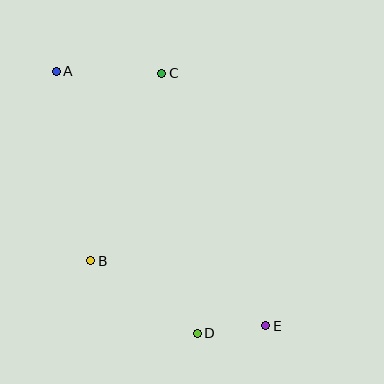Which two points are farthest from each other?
Points A and E are farthest from each other.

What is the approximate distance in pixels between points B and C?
The distance between B and C is approximately 201 pixels.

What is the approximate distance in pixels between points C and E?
The distance between C and E is approximately 273 pixels.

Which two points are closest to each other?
Points D and E are closest to each other.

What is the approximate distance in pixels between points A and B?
The distance between A and B is approximately 193 pixels.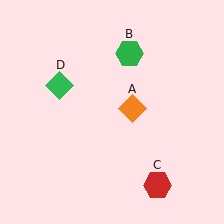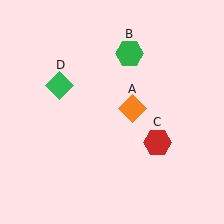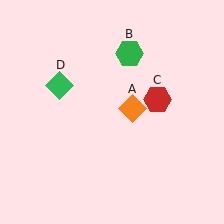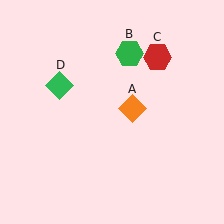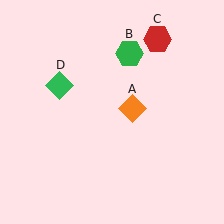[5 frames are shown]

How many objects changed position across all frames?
1 object changed position: red hexagon (object C).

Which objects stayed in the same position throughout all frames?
Orange diamond (object A) and green hexagon (object B) and green diamond (object D) remained stationary.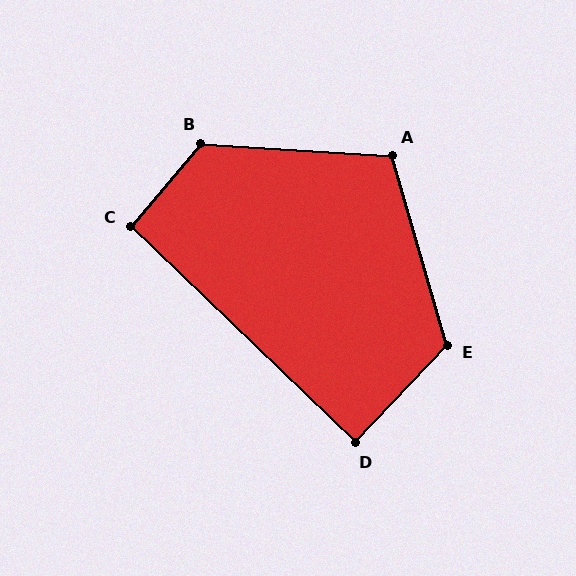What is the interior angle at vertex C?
Approximately 94 degrees (approximately right).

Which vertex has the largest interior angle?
B, at approximately 127 degrees.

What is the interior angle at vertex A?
Approximately 109 degrees (obtuse).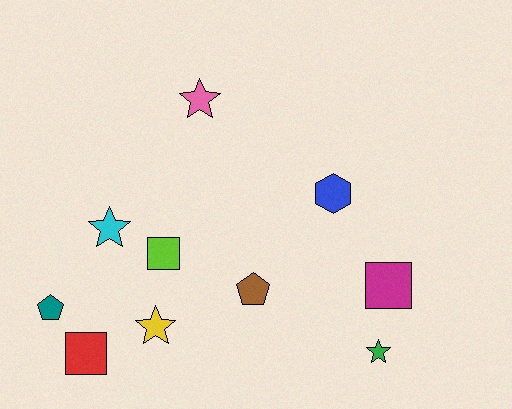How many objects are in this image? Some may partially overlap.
There are 10 objects.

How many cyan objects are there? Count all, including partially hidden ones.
There is 1 cyan object.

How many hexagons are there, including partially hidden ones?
There is 1 hexagon.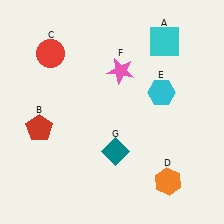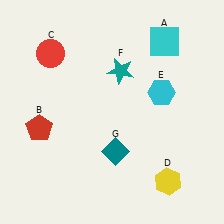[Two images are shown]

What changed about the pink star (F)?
In Image 1, F is pink. In Image 2, it changed to teal.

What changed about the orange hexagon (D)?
In Image 1, D is orange. In Image 2, it changed to yellow.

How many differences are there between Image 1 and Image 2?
There are 2 differences between the two images.